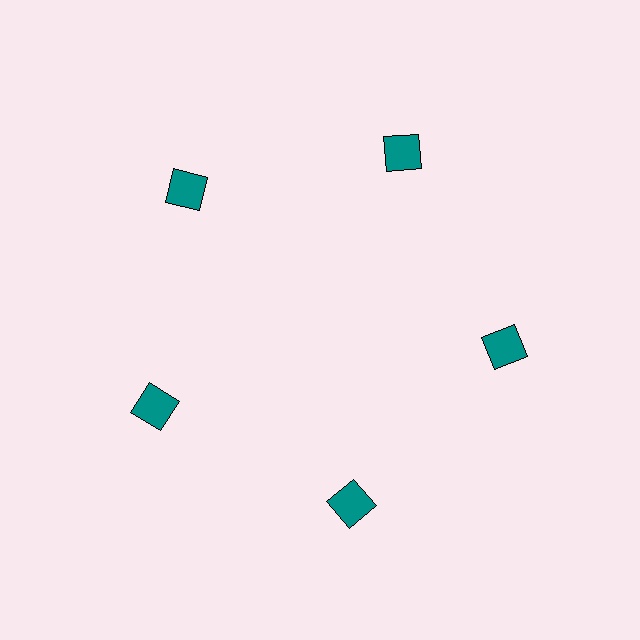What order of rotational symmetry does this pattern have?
This pattern has 5-fold rotational symmetry.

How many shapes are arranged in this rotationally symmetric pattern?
There are 5 shapes, arranged in 5 groups of 1.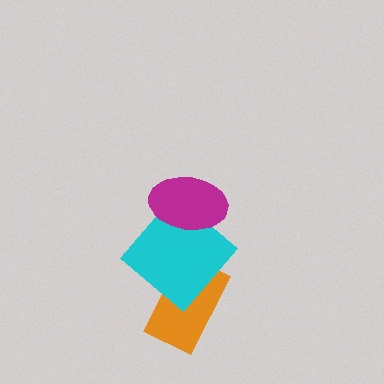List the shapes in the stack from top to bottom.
From top to bottom: the magenta ellipse, the cyan diamond, the orange rectangle.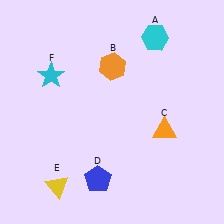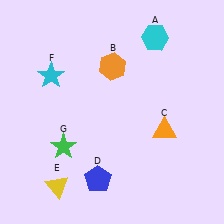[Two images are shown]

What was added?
A green star (G) was added in Image 2.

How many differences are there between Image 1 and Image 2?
There is 1 difference between the two images.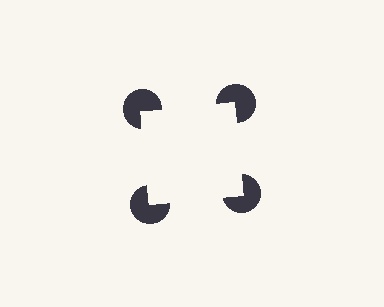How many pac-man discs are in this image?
There are 4 — one at each vertex of the illusory square.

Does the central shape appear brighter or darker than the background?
It typically appears slightly brighter than the background, even though no actual brightness change is drawn.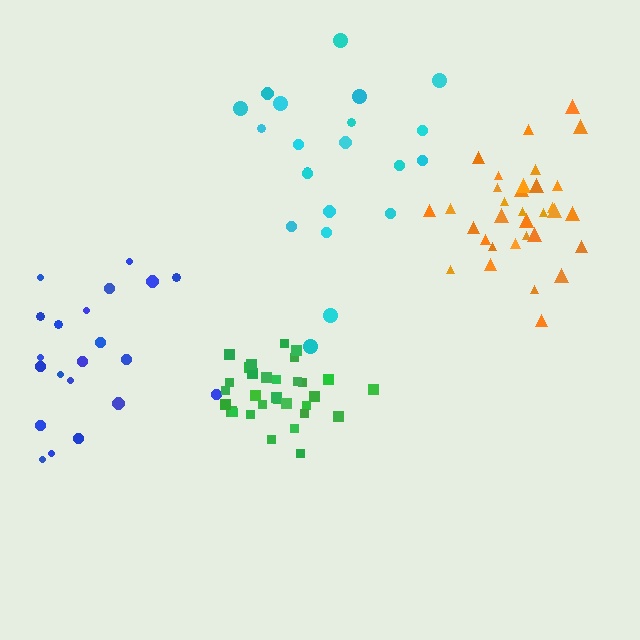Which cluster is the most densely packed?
Green.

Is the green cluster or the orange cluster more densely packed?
Green.